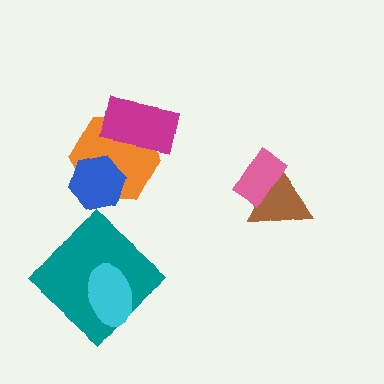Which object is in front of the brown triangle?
The pink rectangle is in front of the brown triangle.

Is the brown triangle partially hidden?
Yes, it is partially covered by another shape.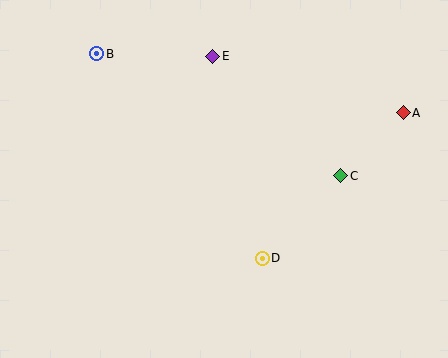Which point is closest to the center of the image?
Point D at (262, 258) is closest to the center.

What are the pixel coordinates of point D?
Point D is at (262, 258).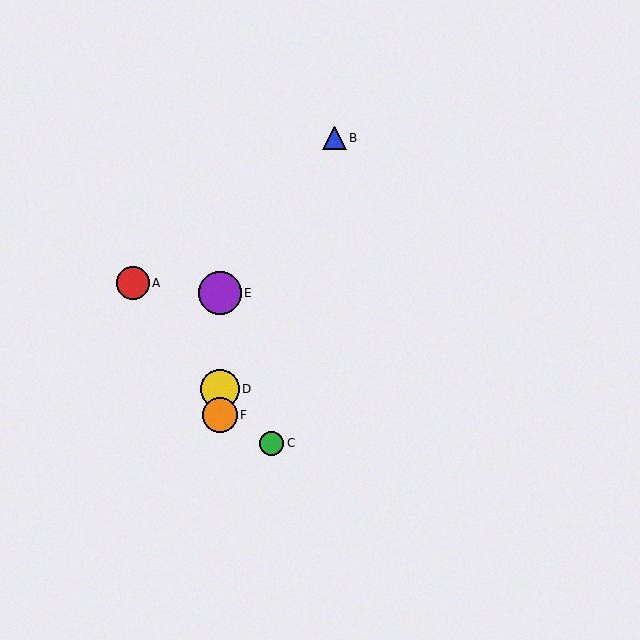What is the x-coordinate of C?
Object C is at x≈272.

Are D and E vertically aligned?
Yes, both are at x≈220.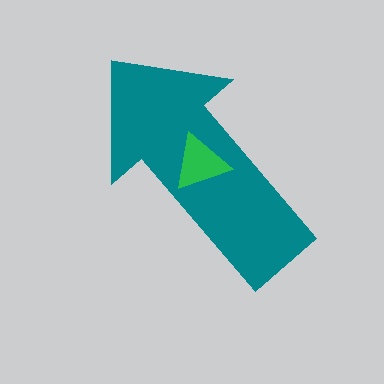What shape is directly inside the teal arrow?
The green triangle.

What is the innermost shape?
The green triangle.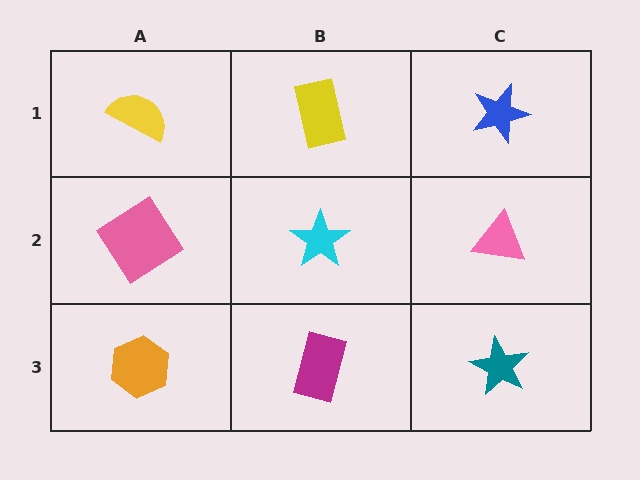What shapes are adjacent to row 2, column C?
A blue star (row 1, column C), a teal star (row 3, column C), a cyan star (row 2, column B).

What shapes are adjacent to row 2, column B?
A yellow rectangle (row 1, column B), a magenta rectangle (row 3, column B), a pink diamond (row 2, column A), a pink triangle (row 2, column C).